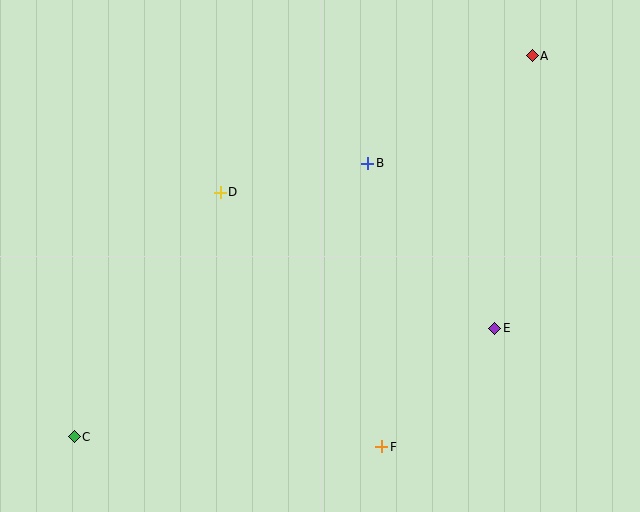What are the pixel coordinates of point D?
Point D is at (220, 192).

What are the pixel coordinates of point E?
Point E is at (495, 328).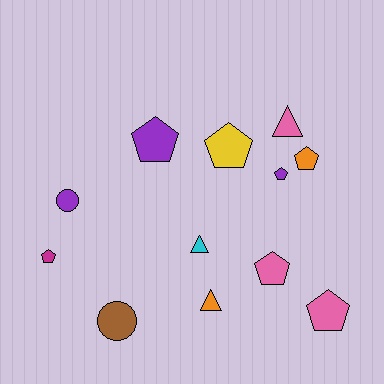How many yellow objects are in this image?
There is 1 yellow object.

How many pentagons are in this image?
There are 7 pentagons.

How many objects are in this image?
There are 12 objects.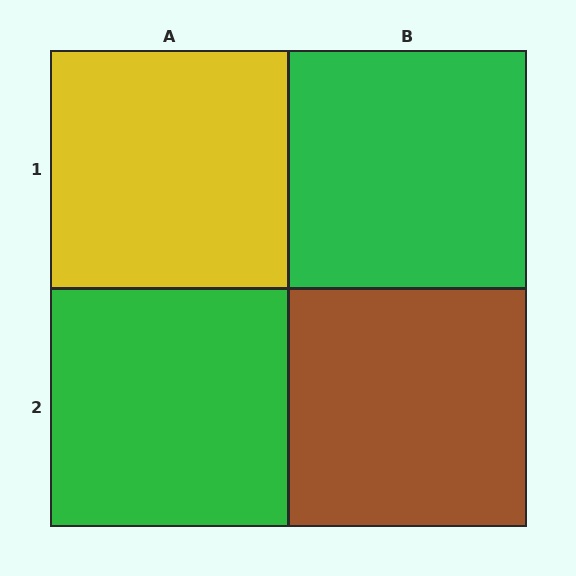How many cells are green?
2 cells are green.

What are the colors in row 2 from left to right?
Green, brown.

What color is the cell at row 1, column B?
Green.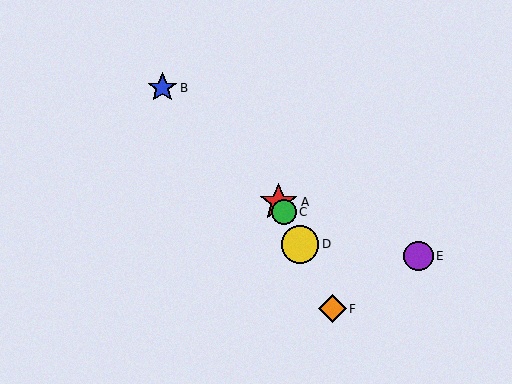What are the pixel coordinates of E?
Object E is at (418, 256).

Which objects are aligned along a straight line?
Objects A, C, D, F are aligned along a straight line.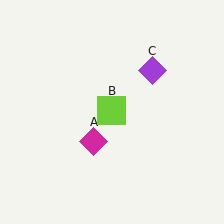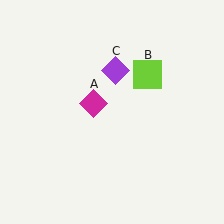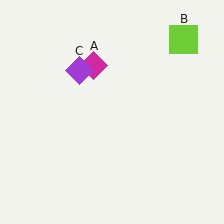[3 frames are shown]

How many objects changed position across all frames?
3 objects changed position: magenta diamond (object A), lime square (object B), purple diamond (object C).